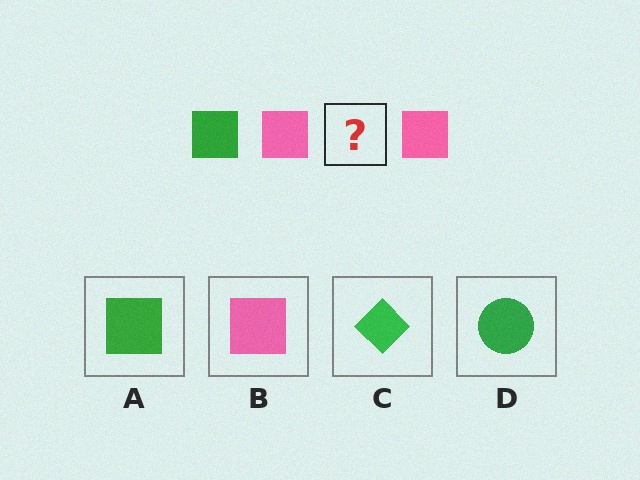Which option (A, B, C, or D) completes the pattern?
A.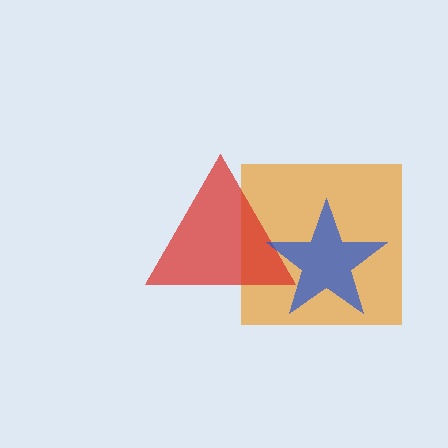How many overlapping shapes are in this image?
There are 3 overlapping shapes in the image.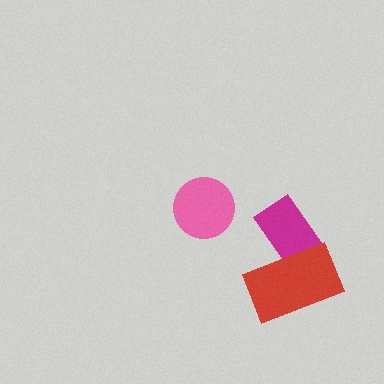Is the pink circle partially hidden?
No, no other shape covers it.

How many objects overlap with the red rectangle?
1 object overlaps with the red rectangle.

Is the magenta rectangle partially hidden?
Yes, it is partially covered by another shape.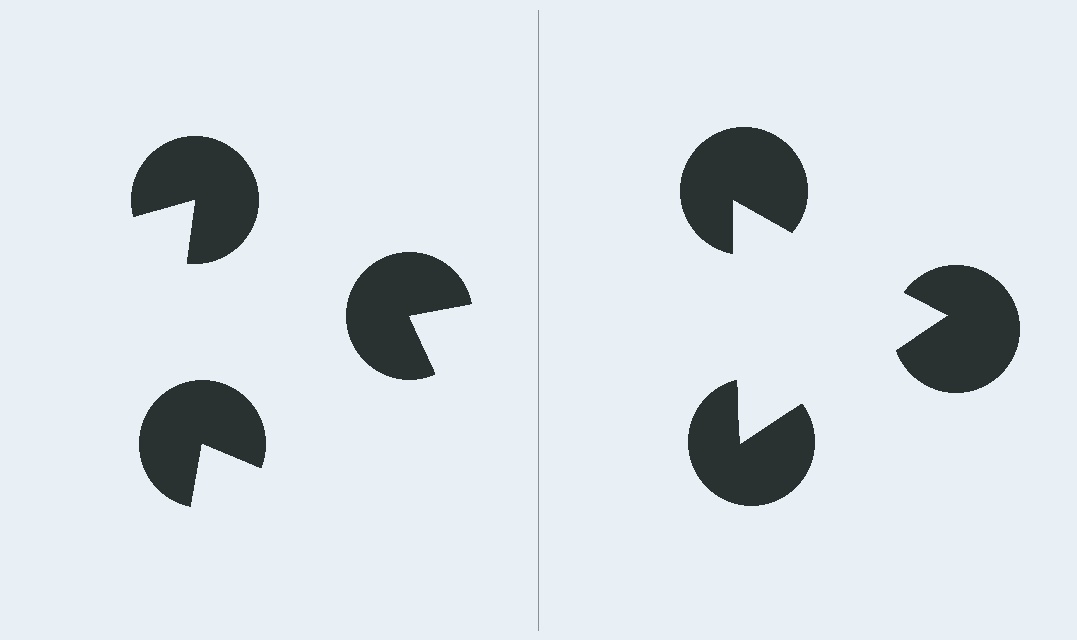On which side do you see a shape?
An illusory triangle appears on the right side. On the left side the wedge cuts are rotated, so no coherent shape forms.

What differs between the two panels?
The pac-man discs are positioned identically on both sides; only the wedge orientations differ. On the right they align to a triangle; on the left they are misaligned.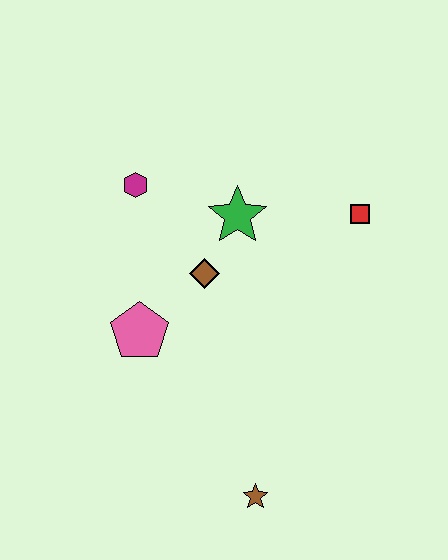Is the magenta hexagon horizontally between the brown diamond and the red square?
No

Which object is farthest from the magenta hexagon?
The brown star is farthest from the magenta hexagon.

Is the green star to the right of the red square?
No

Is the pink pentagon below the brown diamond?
Yes